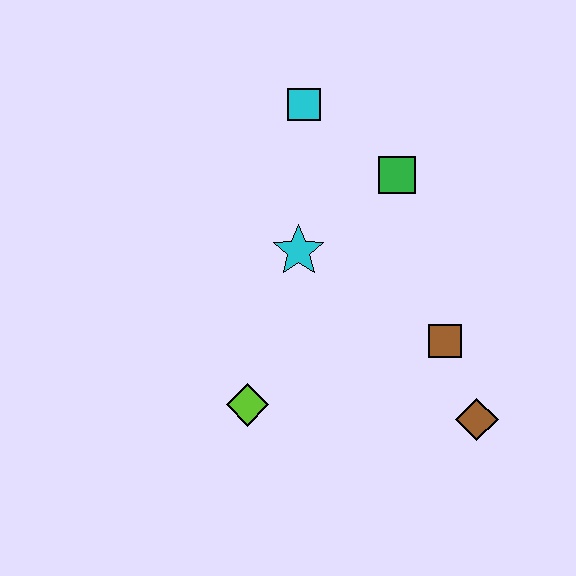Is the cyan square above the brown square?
Yes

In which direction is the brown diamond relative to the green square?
The brown diamond is below the green square.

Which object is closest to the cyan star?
The green square is closest to the cyan star.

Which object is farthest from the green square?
The lime diamond is farthest from the green square.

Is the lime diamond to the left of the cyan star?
Yes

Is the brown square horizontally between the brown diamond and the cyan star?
Yes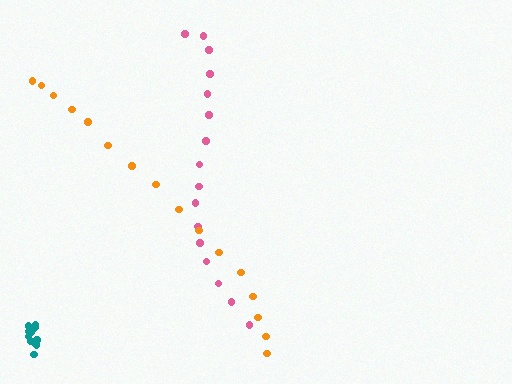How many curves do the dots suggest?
There are 3 distinct paths.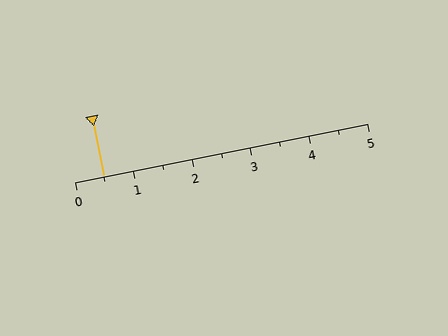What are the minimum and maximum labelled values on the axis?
The axis runs from 0 to 5.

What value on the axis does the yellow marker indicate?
The marker indicates approximately 0.5.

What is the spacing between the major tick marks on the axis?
The major ticks are spaced 1 apart.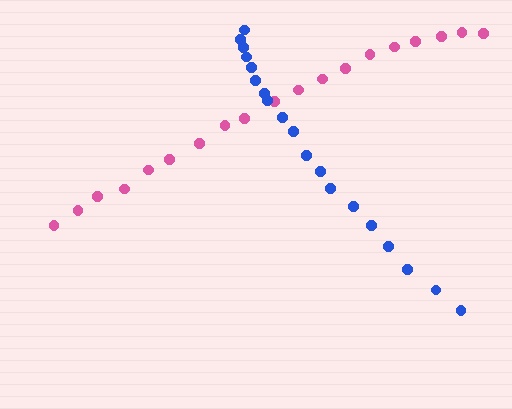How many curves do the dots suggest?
There are 2 distinct paths.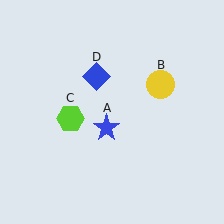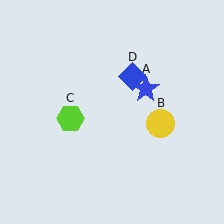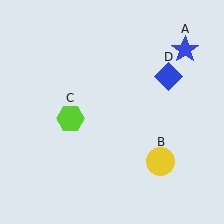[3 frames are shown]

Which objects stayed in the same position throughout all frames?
Lime hexagon (object C) remained stationary.